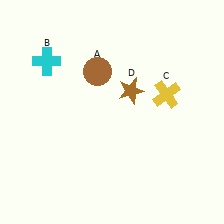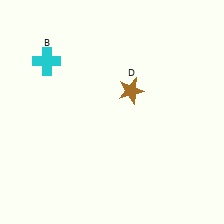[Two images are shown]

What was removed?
The yellow cross (C), the brown circle (A) were removed in Image 2.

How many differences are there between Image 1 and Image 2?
There are 2 differences between the two images.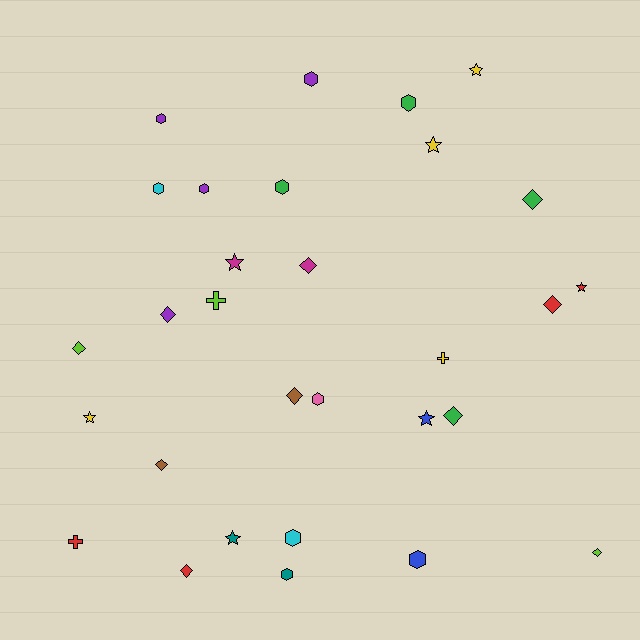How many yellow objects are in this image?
There are 4 yellow objects.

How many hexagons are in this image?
There are 10 hexagons.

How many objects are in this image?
There are 30 objects.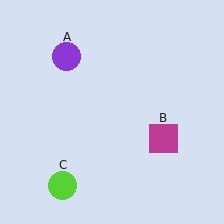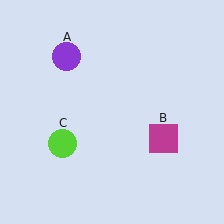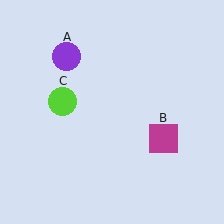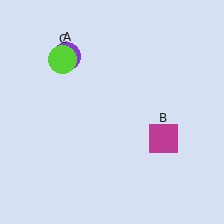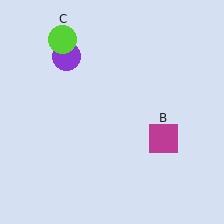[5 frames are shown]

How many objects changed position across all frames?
1 object changed position: lime circle (object C).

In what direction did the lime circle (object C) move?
The lime circle (object C) moved up.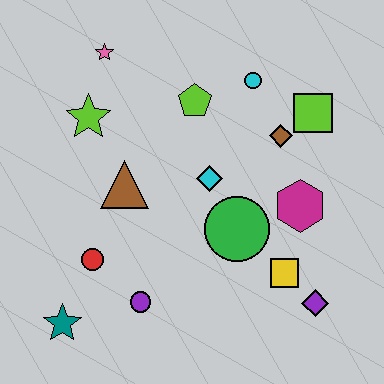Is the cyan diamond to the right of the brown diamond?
No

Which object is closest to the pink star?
The lime star is closest to the pink star.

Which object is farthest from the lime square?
The teal star is farthest from the lime square.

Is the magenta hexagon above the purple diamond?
Yes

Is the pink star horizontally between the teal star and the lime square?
Yes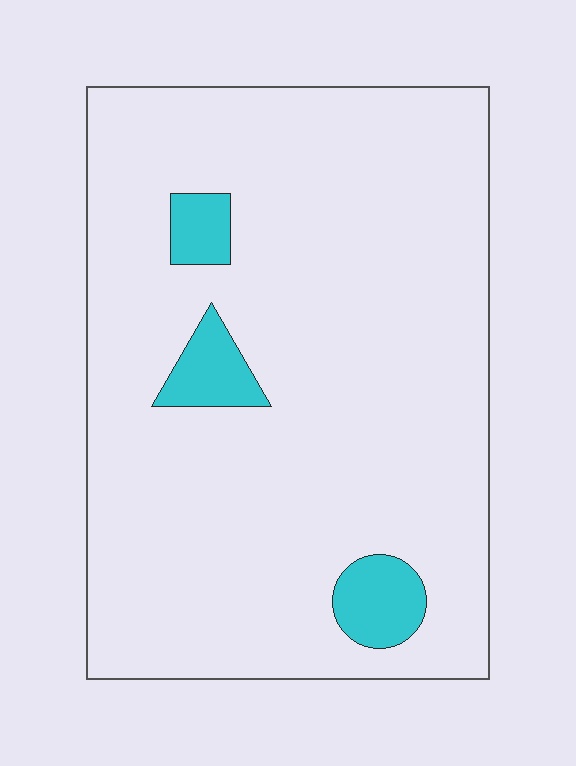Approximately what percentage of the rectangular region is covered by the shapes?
Approximately 5%.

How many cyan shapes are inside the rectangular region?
3.